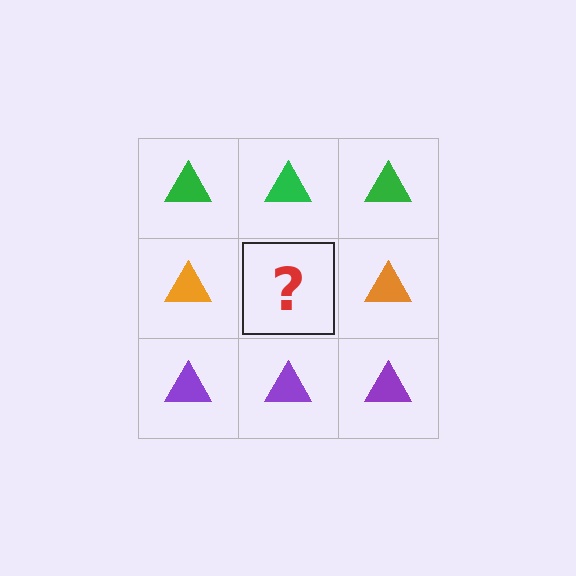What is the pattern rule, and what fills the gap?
The rule is that each row has a consistent color. The gap should be filled with an orange triangle.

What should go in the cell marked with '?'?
The missing cell should contain an orange triangle.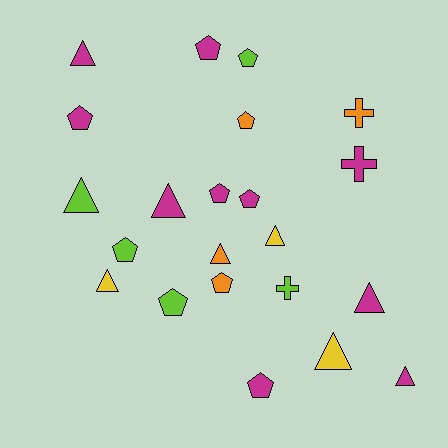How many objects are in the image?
There are 22 objects.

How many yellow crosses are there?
There are no yellow crosses.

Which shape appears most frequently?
Pentagon, with 10 objects.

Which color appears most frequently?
Magenta, with 10 objects.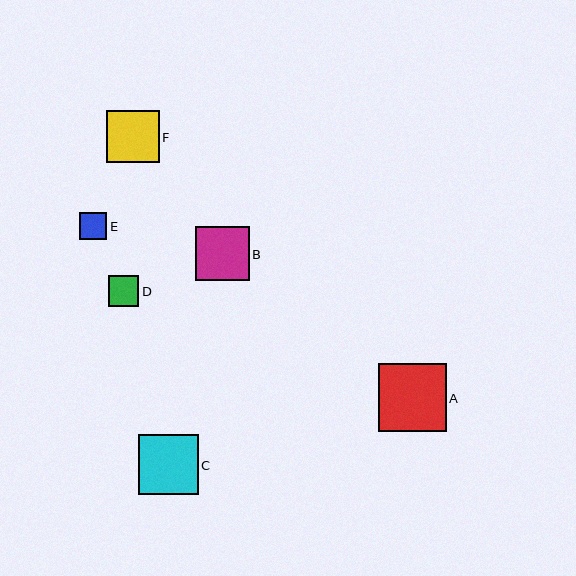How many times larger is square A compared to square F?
Square A is approximately 1.3 times the size of square F.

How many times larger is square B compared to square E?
Square B is approximately 2.0 times the size of square E.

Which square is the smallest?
Square E is the smallest with a size of approximately 27 pixels.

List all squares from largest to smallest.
From largest to smallest: A, C, B, F, D, E.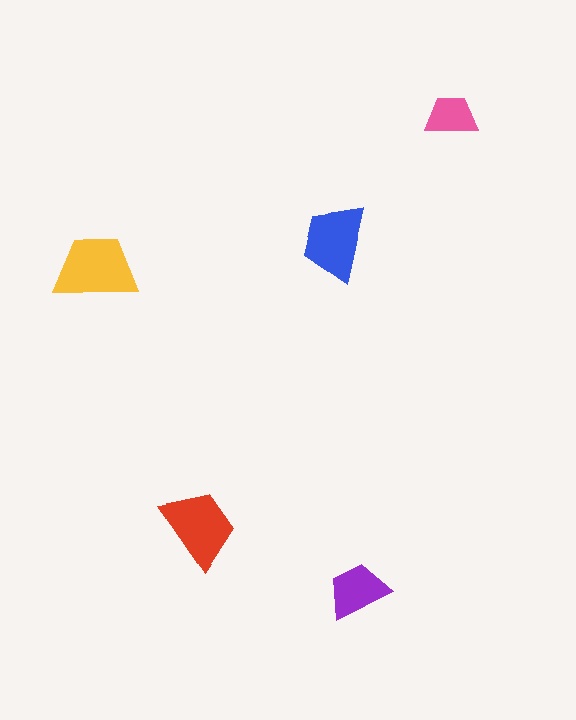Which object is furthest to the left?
The yellow trapezoid is leftmost.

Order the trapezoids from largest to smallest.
the yellow one, the red one, the blue one, the purple one, the pink one.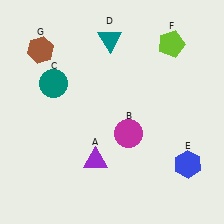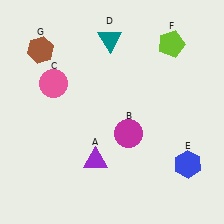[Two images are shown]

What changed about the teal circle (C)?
In Image 1, C is teal. In Image 2, it changed to pink.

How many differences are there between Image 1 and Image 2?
There is 1 difference between the two images.